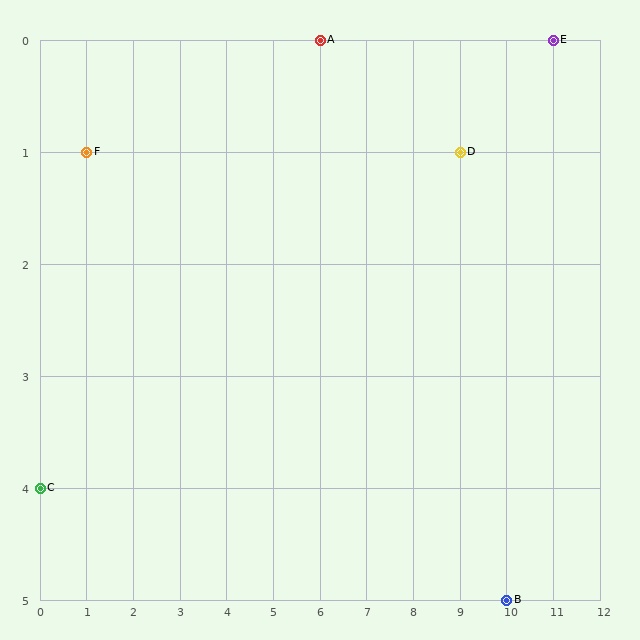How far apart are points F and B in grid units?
Points F and B are 9 columns and 4 rows apart (about 9.8 grid units diagonally).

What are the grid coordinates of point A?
Point A is at grid coordinates (6, 0).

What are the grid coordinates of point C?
Point C is at grid coordinates (0, 4).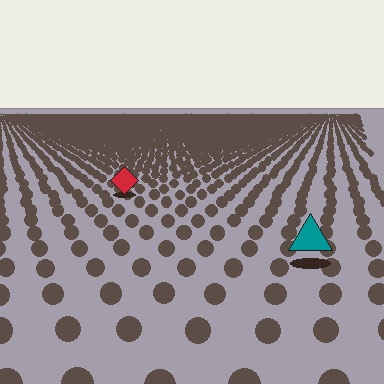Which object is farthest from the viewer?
The red diamond is farthest from the viewer. It appears smaller and the ground texture around it is denser.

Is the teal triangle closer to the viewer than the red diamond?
Yes. The teal triangle is closer — you can tell from the texture gradient: the ground texture is coarser near it.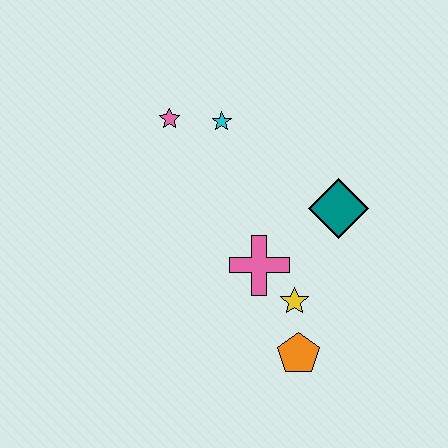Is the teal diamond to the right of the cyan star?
Yes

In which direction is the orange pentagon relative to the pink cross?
The orange pentagon is below the pink cross.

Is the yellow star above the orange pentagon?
Yes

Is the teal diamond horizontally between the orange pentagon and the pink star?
No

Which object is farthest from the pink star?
The orange pentagon is farthest from the pink star.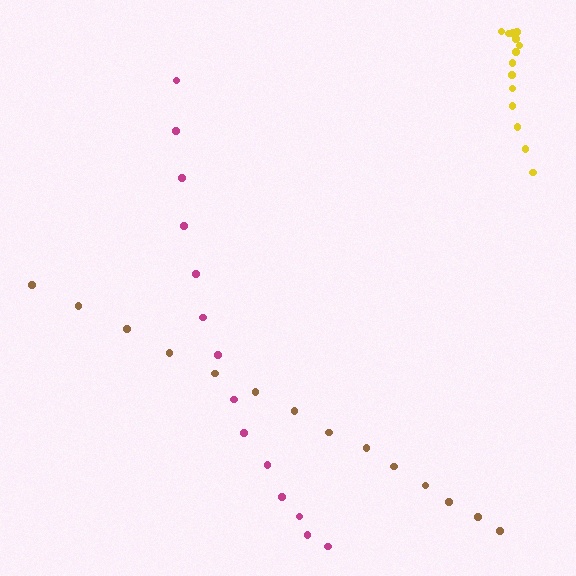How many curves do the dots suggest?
There are 3 distinct paths.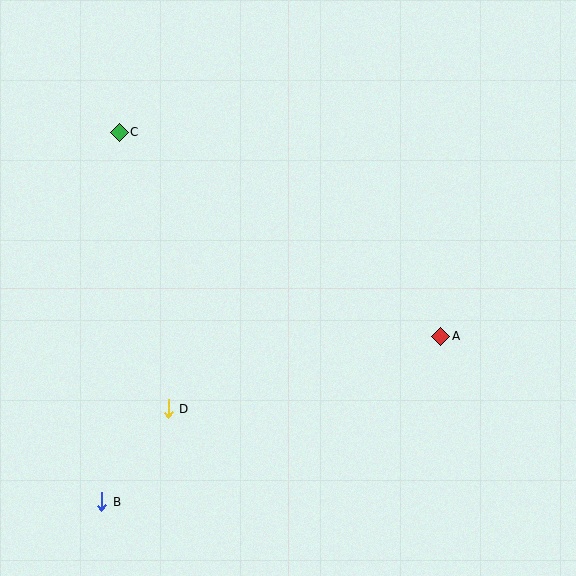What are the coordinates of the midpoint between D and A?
The midpoint between D and A is at (305, 373).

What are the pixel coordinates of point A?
Point A is at (441, 336).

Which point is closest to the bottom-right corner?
Point A is closest to the bottom-right corner.